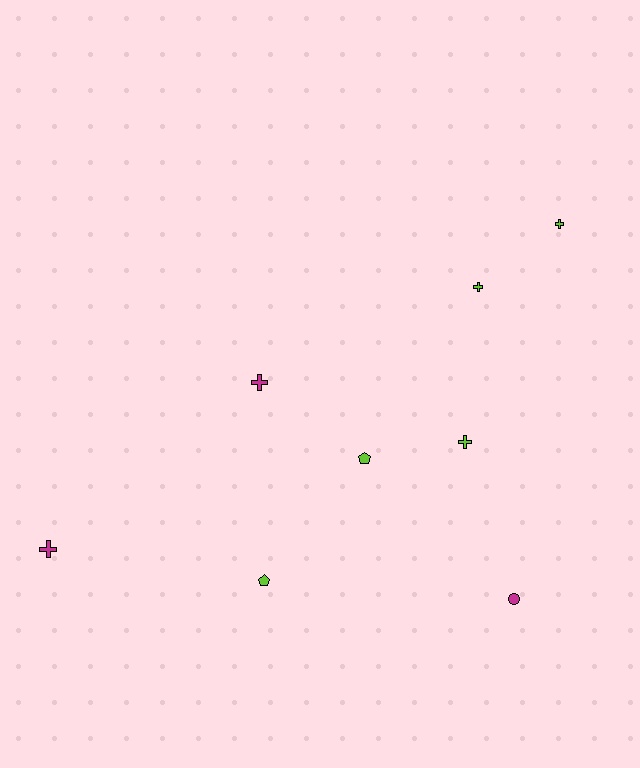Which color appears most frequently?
Lime, with 5 objects.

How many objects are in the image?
There are 8 objects.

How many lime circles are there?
There are no lime circles.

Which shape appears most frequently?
Cross, with 5 objects.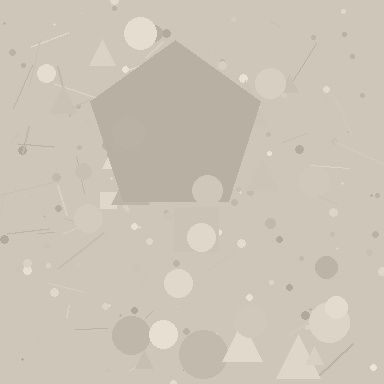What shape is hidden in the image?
A pentagon is hidden in the image.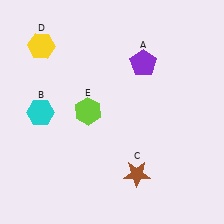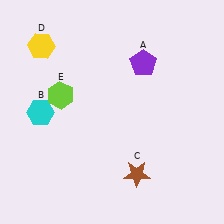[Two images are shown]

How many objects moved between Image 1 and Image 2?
1 object moved between the two images.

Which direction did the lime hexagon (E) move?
The lime hexagon (E) moved left.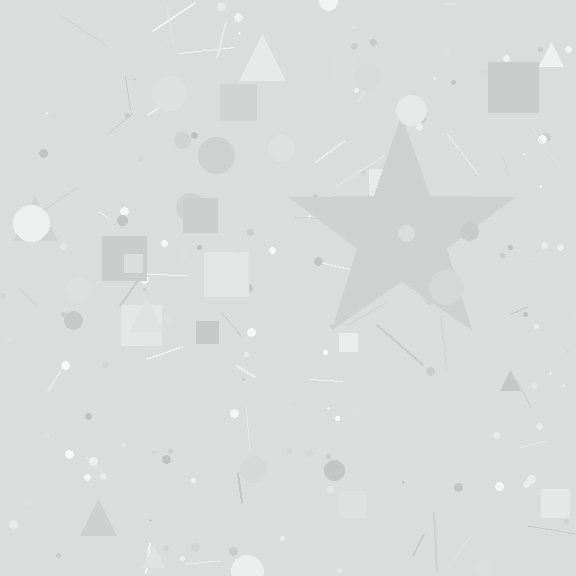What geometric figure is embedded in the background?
A star is embedded in the background.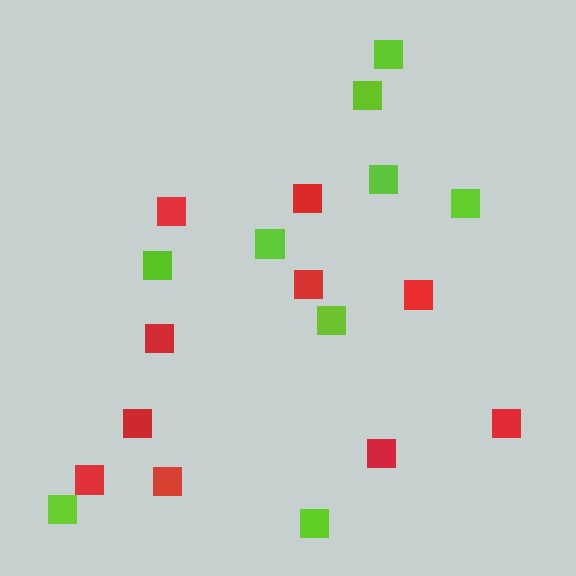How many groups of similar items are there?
There are 2 groups: one group of red squares (10) and one group of lime squares (9).